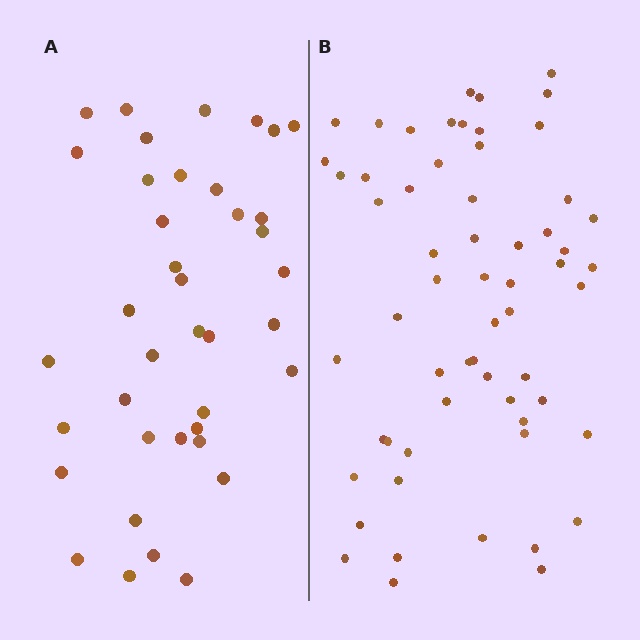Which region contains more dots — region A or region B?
Region B (the right region) has more dots.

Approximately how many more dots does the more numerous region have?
Region B has approximately 20 more dots than region A.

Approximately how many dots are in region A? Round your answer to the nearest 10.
About 40 dots. (The exact count is 39, which rounds to 40.)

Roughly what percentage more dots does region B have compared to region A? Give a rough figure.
About 55% more.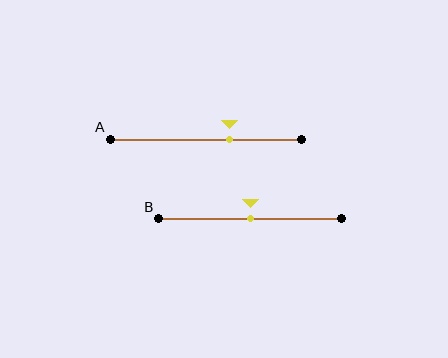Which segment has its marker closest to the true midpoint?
Segment B has its marker closest to the true midpoint.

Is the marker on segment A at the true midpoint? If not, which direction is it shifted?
No, the marker on segment A is shifted to the right by about 13% of the segment length.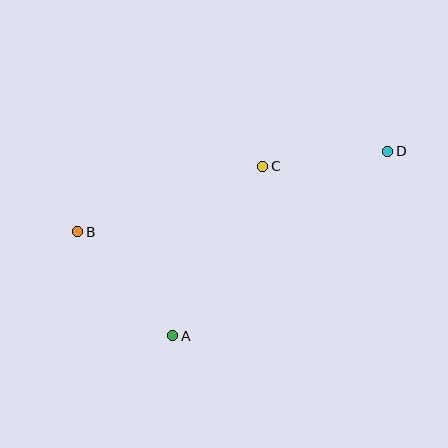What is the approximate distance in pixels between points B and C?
The distance between B and C is approximately 196 pixels.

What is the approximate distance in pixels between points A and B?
The distance between A and B is approximately 141 pixels.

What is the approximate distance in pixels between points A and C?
The distance between A and C is approximately 191 pixels.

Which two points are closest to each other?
Points C and D are closest to each other.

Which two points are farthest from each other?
Points B and D are farthest from each other.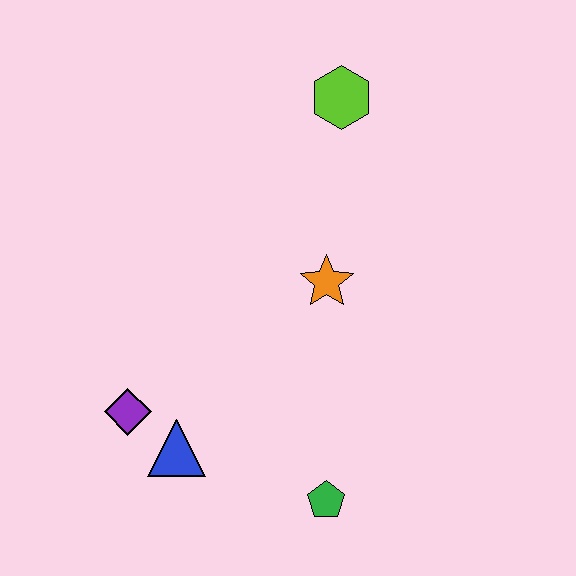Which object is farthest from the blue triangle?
The lime hexagon is farthest from the blue triangle.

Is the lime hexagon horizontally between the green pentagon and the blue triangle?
No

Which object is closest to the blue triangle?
The purple diamond is closest to the blue triangle.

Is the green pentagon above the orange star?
No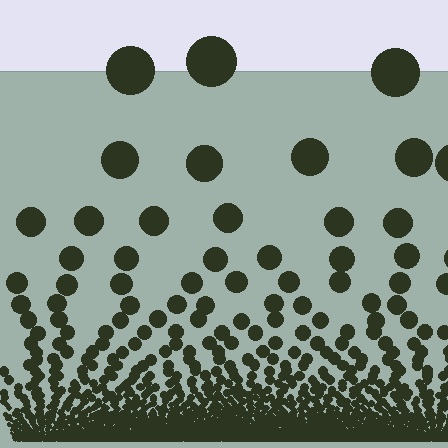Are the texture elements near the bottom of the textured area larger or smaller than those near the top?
Smaller. The gradient is inverted — elements near the bottom are smaller and denser.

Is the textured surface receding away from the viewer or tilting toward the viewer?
The surface appears to tilt toward the viewer. Texture elements get larger and sparser toward the top.